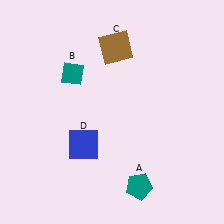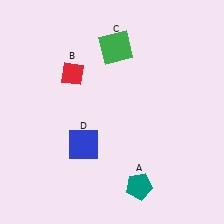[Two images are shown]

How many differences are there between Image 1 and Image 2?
There are 2 differences between the two images.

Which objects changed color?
B changed from teal to red. C changed from brown to green.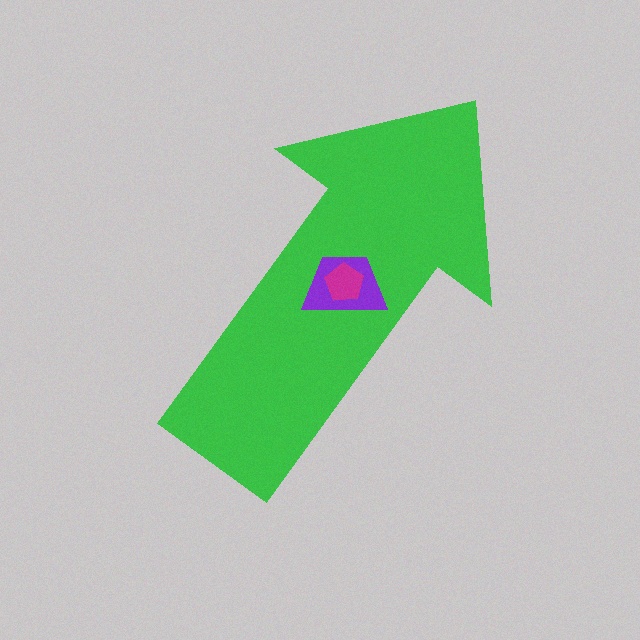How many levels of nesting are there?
3.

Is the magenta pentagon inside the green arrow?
Yes.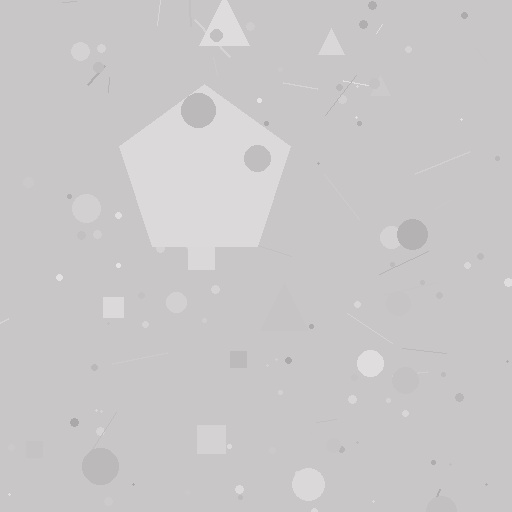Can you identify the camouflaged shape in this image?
The camouflaged shape is a pentagon.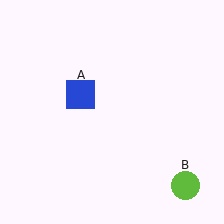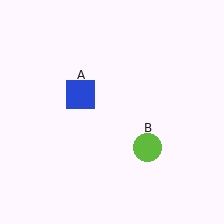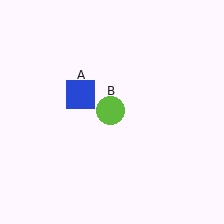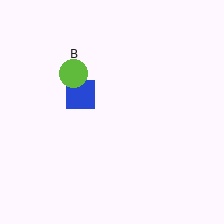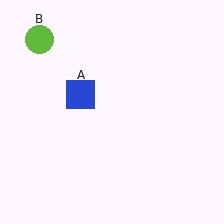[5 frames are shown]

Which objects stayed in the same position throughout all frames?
Blue square (object A) remained stationary.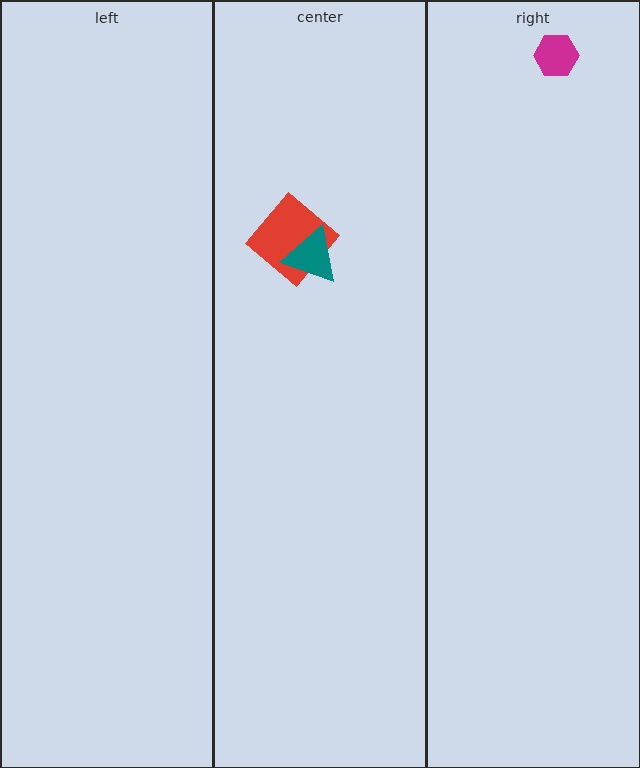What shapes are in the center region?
The red diamond, the teal triangle.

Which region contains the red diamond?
The center region.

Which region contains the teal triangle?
The center region.